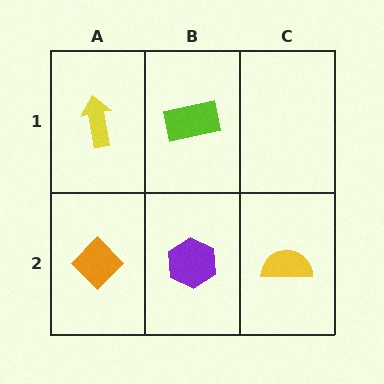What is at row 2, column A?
An orange diamond.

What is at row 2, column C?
A yellow semicircle.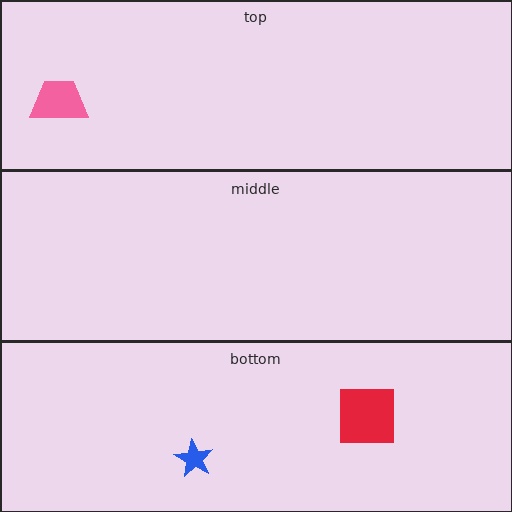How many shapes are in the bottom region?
2.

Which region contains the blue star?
The bottom region.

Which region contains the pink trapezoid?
The top region.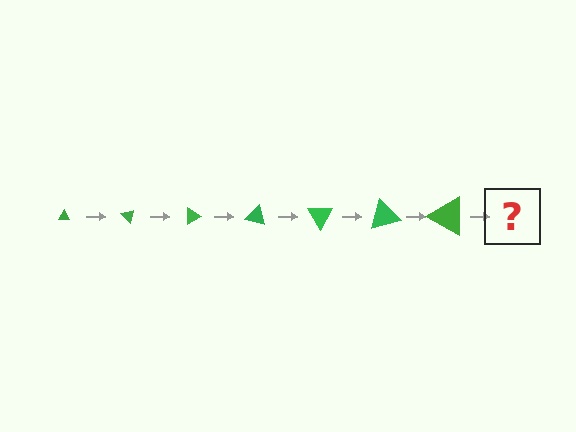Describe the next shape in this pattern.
It should be a triangle, larger than the previous one and rotated 315 degrees from the start.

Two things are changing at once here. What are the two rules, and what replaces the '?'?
The two rules are that the triangle grows larger each step and it rotates 45 degrees each step. The '?' should be a triangle, larger than the previous one and rotated 315 degrees from the start.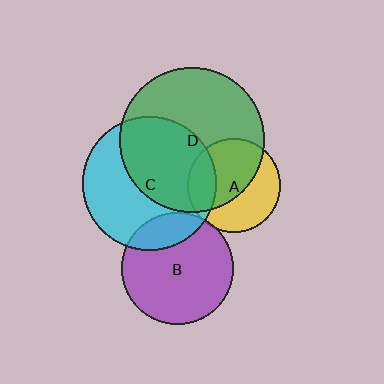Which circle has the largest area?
Circle D (green).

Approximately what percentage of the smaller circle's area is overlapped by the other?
Approximately 20%.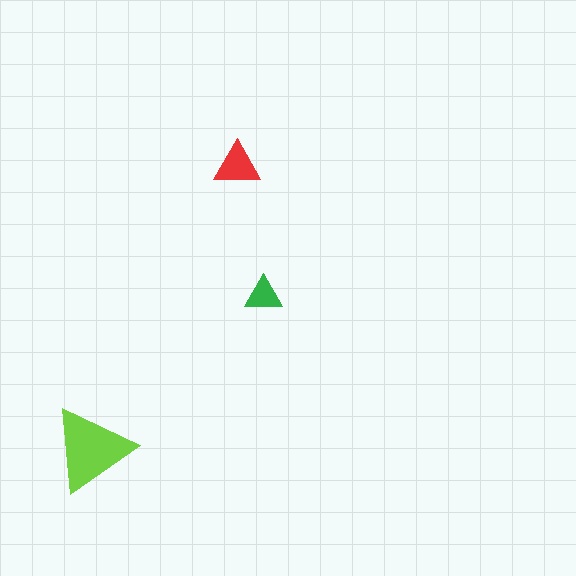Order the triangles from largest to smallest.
the lime one, the red one, the green one.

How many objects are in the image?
There are 3 objects in the image.